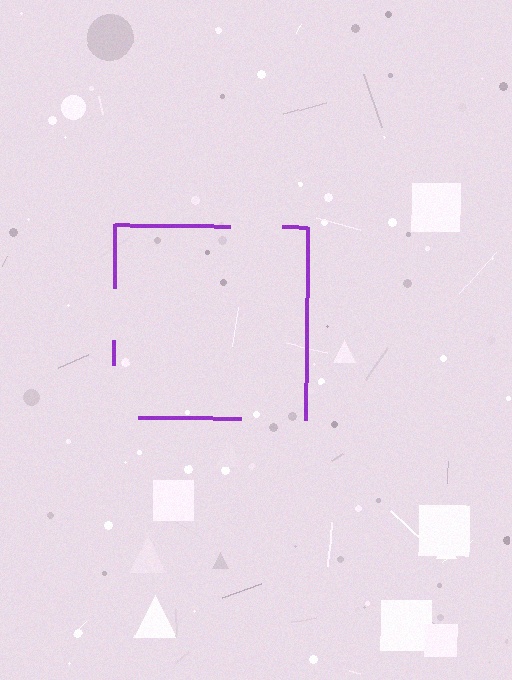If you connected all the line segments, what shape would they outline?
They would outline a square.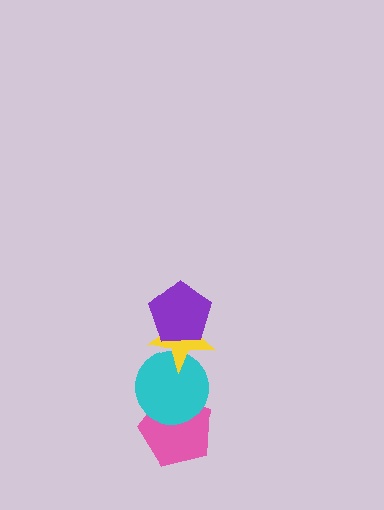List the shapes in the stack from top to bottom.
From top to bottom: the purple pentagon, the yellow star, the cyan circle, the pink pentagon.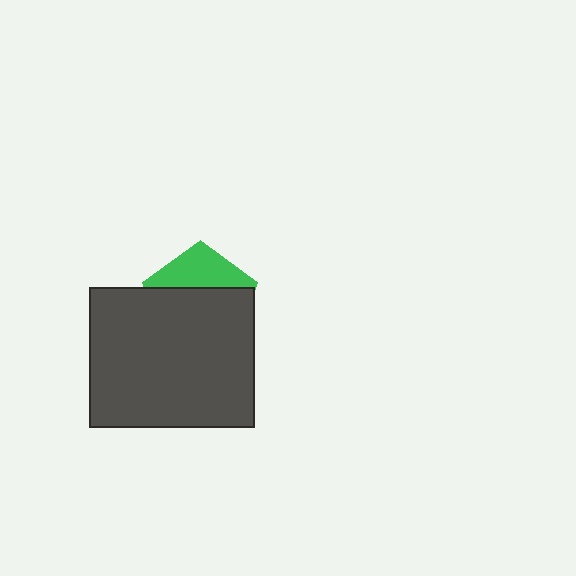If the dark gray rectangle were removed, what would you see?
You would see the complete green pentagon.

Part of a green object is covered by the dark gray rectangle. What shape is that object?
It is a pentagon.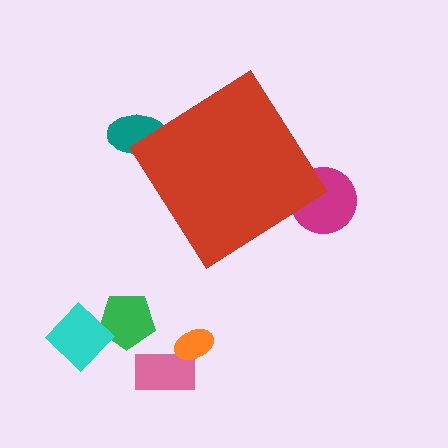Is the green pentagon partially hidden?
No, the green pentagon is fully visible.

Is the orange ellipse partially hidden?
No, the orange ellipse is fully visible.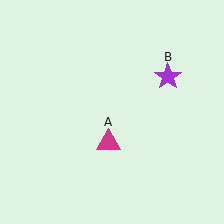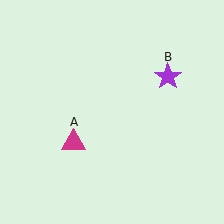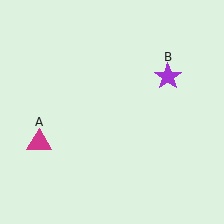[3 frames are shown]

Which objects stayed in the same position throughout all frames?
Purple star (object B) remained stationary.